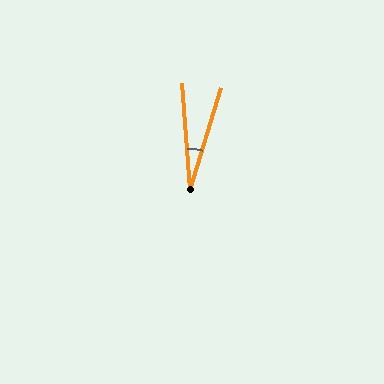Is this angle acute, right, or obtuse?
It is acute.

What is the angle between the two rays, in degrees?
Approximately 21 degrees.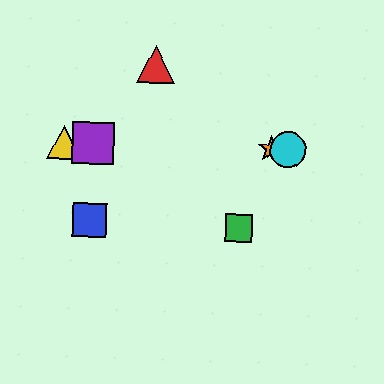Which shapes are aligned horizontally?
The yellow triangle, the purple square, the orange star, the cyan circle are aligned horizontally.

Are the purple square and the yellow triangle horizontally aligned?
Yes, both are at y≈143.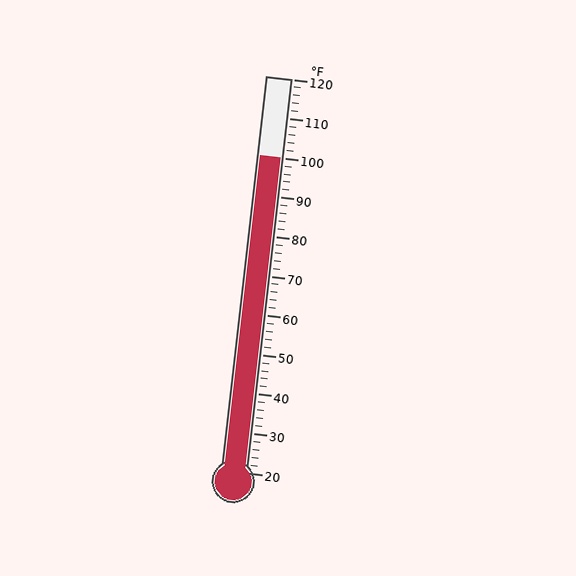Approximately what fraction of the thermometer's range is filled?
The thermometer is filled to approximately 80% of its range.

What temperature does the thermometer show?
The thermometer shows approximately 100°F.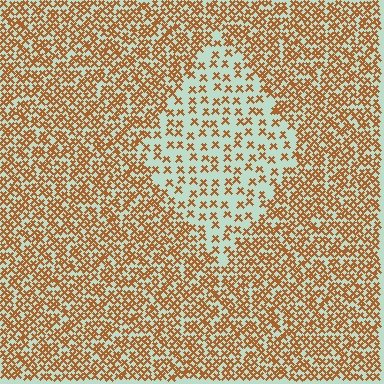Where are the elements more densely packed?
The elements are more densely packed outside the diamond boundary.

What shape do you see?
I see a diamond.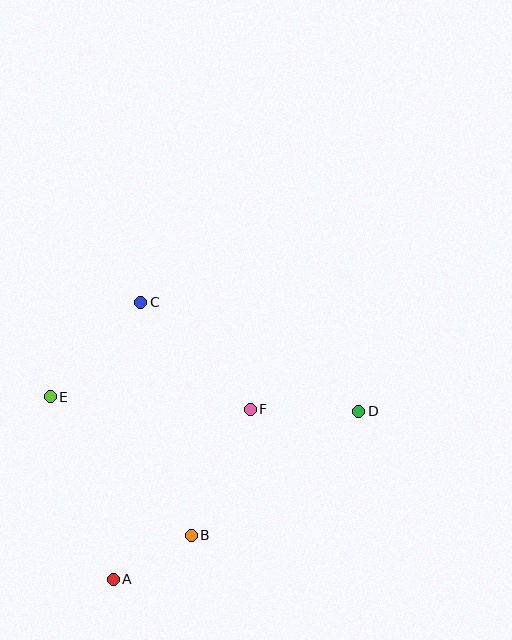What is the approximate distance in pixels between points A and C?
The distance between A and C is approximately 278 pixels.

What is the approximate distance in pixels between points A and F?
The distance between A and F is approximately 218 pixels.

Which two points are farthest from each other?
Points D and E are farthest from each other.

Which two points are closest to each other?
Points A and B are closest to each other.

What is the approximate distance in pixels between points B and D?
The distance between B and D is approximately 208 pixels.